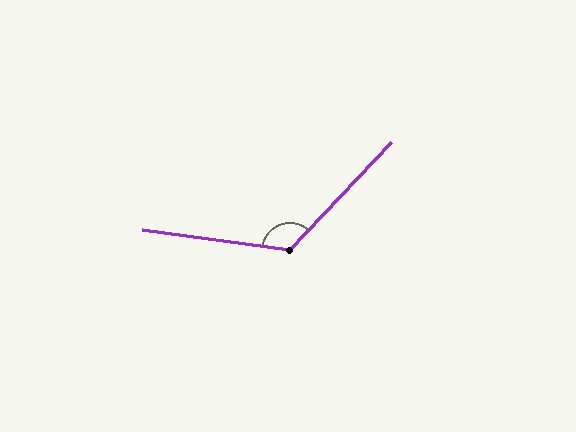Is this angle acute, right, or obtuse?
It is obtuse.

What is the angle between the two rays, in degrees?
Approximately 125 degrees.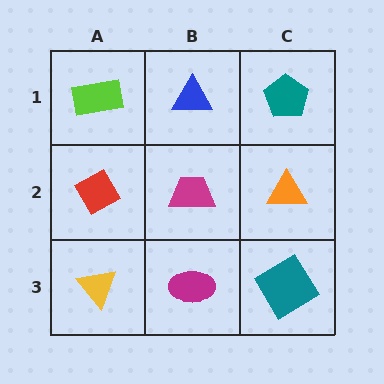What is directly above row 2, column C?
A teal pentagon.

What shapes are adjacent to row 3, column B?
A magenta trapezoid (row 2, column B), a yellow triangle (row 3, column A), a teal diamond (row 3, column C).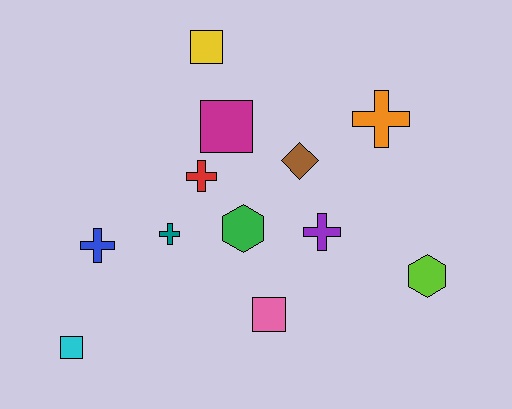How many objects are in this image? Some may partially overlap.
There are 12 objects.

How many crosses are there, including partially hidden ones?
There are 5 crosses.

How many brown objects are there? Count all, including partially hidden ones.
There is 1 brown object.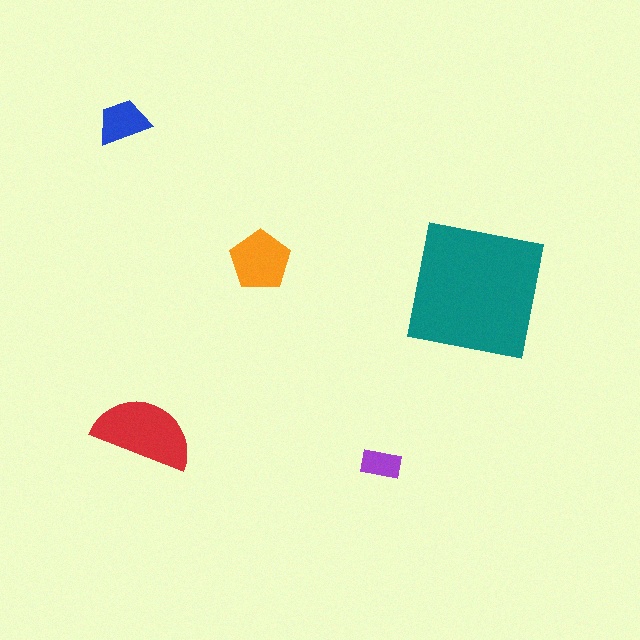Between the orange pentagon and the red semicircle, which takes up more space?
The red semicircle.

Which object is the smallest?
The purple rectangle.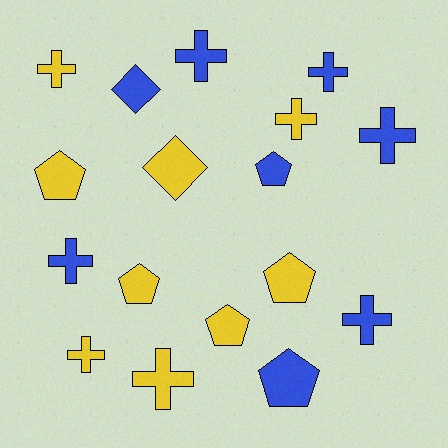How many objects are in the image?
There are 17 objects.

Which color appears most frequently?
Yellow, with 9 objects.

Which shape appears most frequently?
Cross, with 9 objects.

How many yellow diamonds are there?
There is 1 yellow diamond.